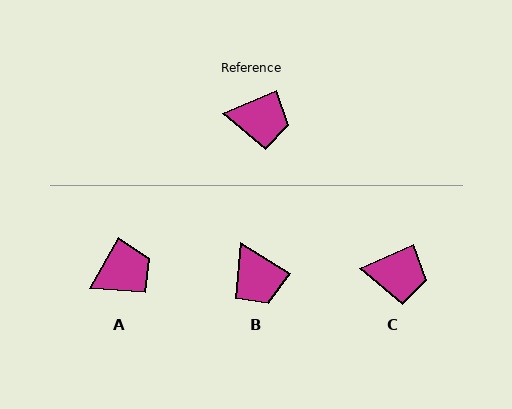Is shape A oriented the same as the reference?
No, it is off by about 37 degrees.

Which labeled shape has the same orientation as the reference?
C.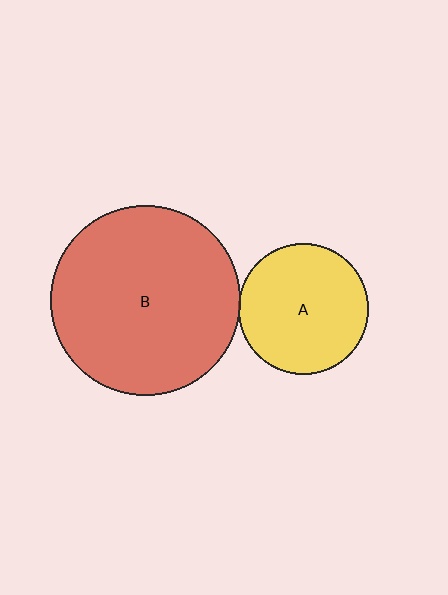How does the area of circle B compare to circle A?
Approximately 2.1 times.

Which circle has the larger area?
Circle B (red).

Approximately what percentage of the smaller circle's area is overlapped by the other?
Approximately 5%.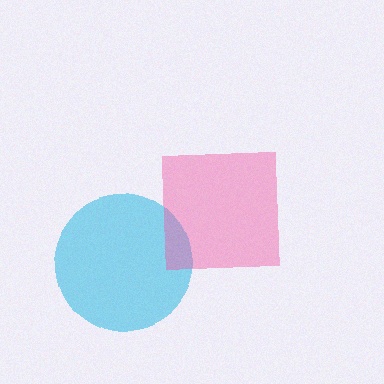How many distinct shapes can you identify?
There are 2 distinct shapes: a cyan circle, a pink square.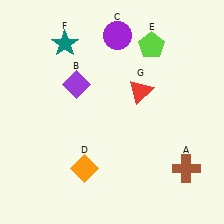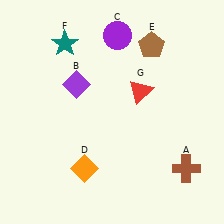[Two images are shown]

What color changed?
The pentagon (E) changed from lime in Image 1 to brown in Image 2.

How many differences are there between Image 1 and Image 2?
There is 1 difference between the two images.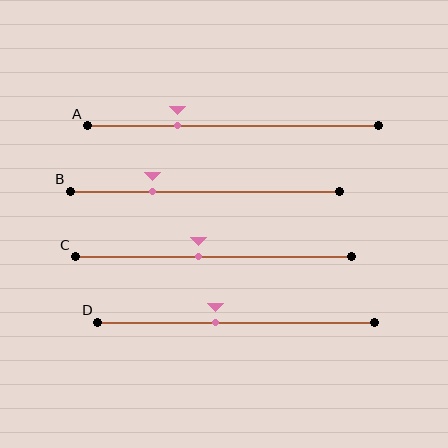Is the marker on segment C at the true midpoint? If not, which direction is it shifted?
No, the marker on segment C is shifted to the left by about 5% of the segment length.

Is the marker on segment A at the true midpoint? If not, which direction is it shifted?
No, the marker on segment A is shifted to the left by about 19% of the segment length.